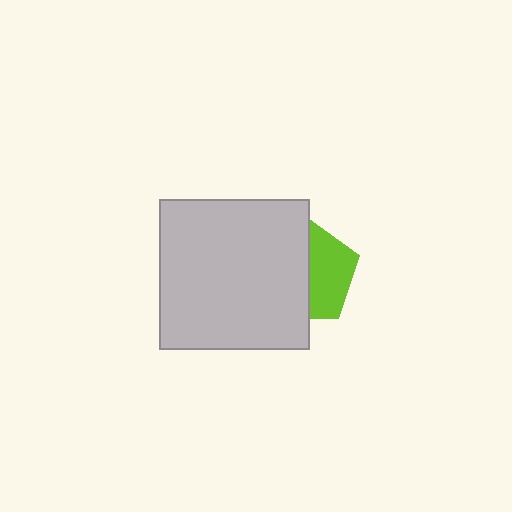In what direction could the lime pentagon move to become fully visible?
The lime pentagon could move right. That would shift it out from behind the light gray square entirely.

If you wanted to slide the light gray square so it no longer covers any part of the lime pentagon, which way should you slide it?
Slide it left — that is the most direct way to separate the two shapes.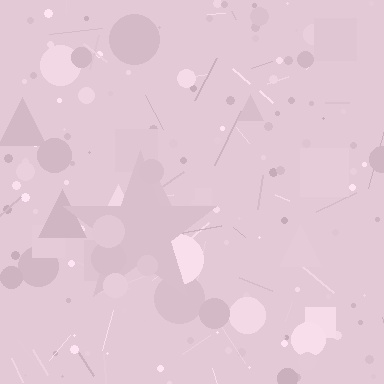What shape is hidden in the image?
A star is hidden in the image.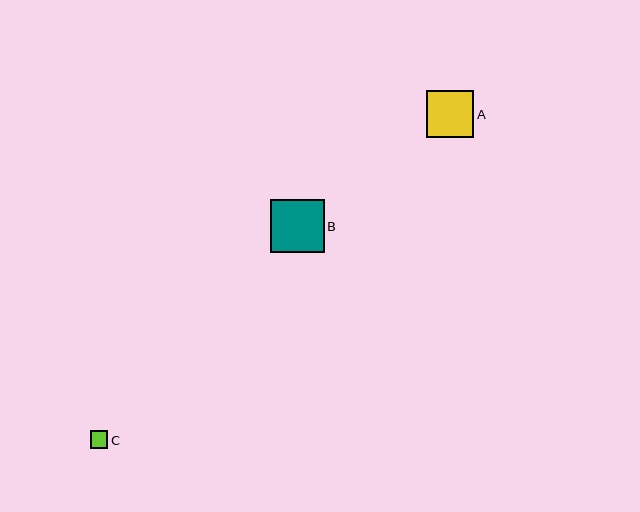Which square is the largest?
Square B is the largest with a size of approximately 54 pixels.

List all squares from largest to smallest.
From largest to smallest: B, A, C.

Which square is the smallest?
Square C is the smallest with a size of approximately 18 pixels.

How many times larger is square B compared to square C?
Square B is approximately 3.0 times the size of square C.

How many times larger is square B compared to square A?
Square B is approximately 1.1 times the size of square A.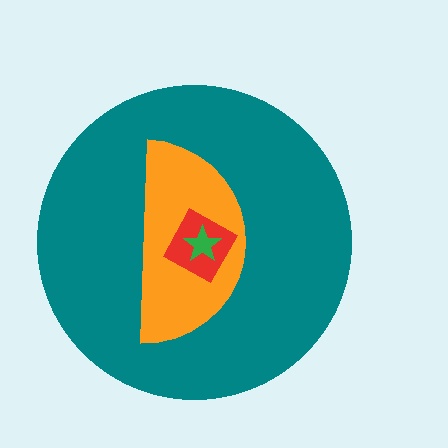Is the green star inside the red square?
Yes.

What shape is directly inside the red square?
The green star.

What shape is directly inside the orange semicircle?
The red square.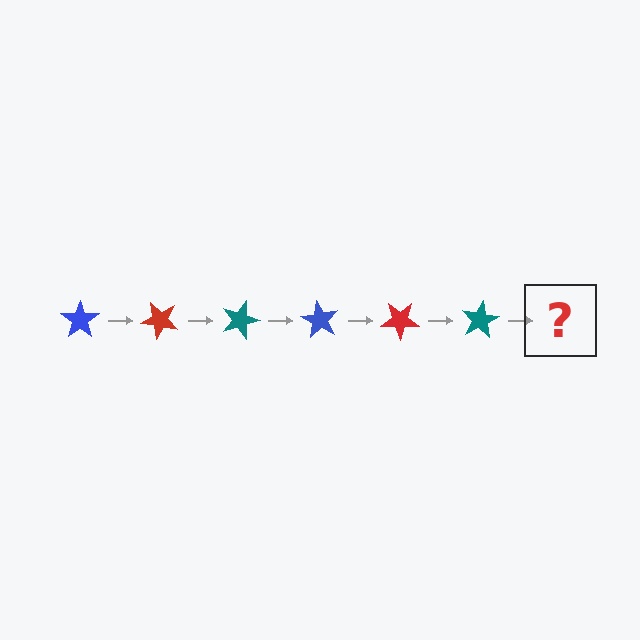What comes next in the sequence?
The next element should be a blue star, rotated 270 degrees from the start.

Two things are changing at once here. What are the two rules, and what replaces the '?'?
The two rules are that it rotates 45 degrees each step and the color cycles through blue, red, and teal. The '?' should be a blue star, rotated 270 degrees from the start.